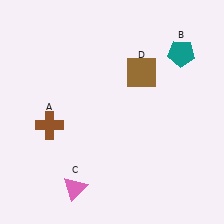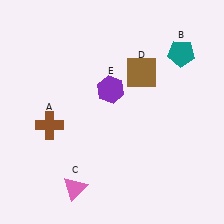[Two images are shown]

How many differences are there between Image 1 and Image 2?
There is 1 difference between the two images.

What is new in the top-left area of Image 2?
A purple hexagon (E) was added in the top-left area of Image 2.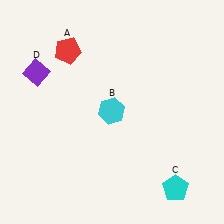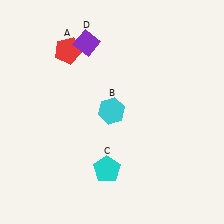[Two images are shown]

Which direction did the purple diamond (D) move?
The purple diamond (D) moved right.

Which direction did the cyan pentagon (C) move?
The cyan pentagon (C) moved left.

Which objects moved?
The objects that moved are: the cyan pentagon (C), the purple diamond (D).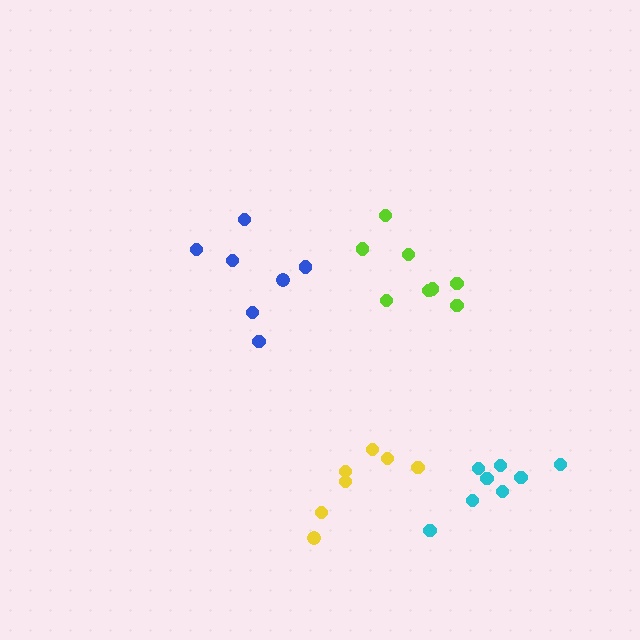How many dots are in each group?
Group 1: 7 dots, Group 2: 8 dots, Group 3: 7 dots, Group 4: 8 dots (30 total).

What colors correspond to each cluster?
The clusters are colored: yellow, lime, blue, cyan.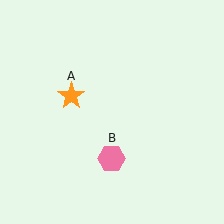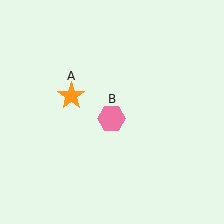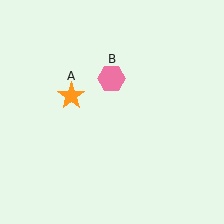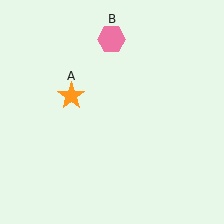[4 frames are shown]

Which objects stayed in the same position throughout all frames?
Orange star (object A) remained stationary.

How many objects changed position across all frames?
1 object changed position: pink hexagon (object B).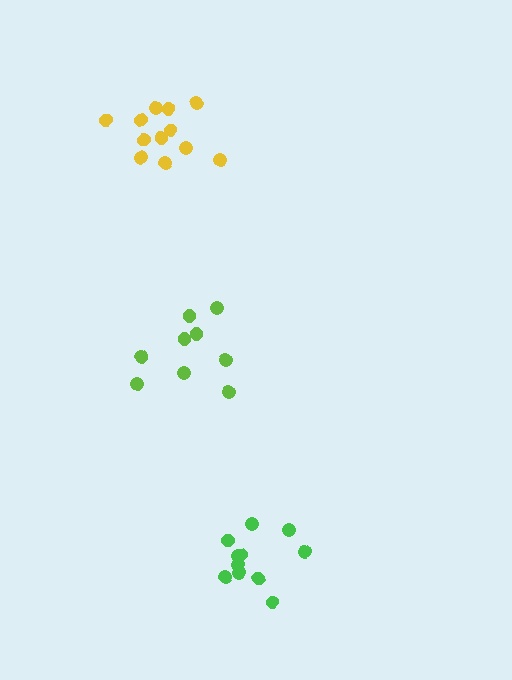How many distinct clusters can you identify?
There are 3 distinct clusters.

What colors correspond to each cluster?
The clusters are colored: green, lime, yellow.